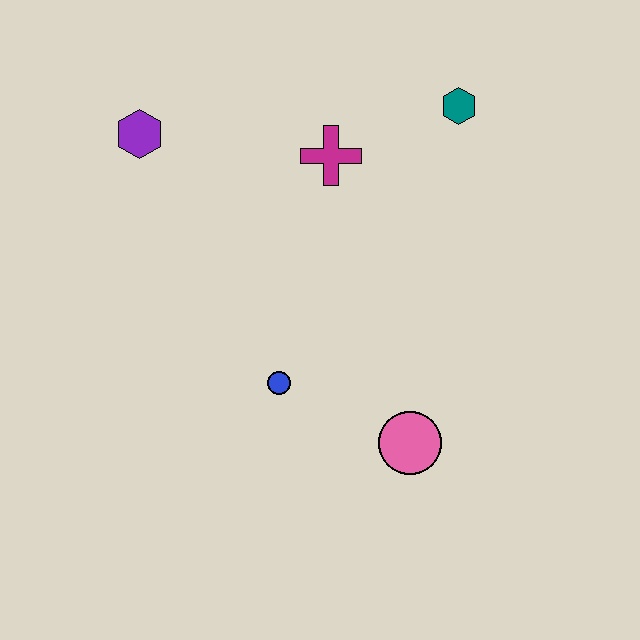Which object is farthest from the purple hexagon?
The pink circle is farthest from the purple hexagon.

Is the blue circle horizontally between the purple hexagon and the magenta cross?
Yes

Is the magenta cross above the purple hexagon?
No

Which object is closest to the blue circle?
The pink circle is closest to the blue circle.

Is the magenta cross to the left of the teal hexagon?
Yes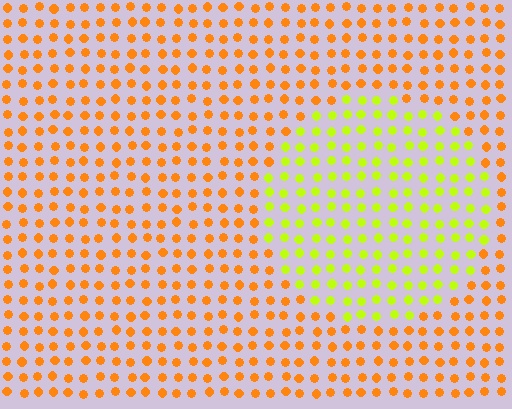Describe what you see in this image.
The image is filled with small orange elements in a uniform arrangement. A circle-shaped region is visible where the elements are tinted to a slightly different hue, forming a subtle color boundary.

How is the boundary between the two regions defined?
The boundary is defined purely by a slight shift in hue (about 47 degrees). Spacing, size, and orientation are identical on both sides.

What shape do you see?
I see a circle.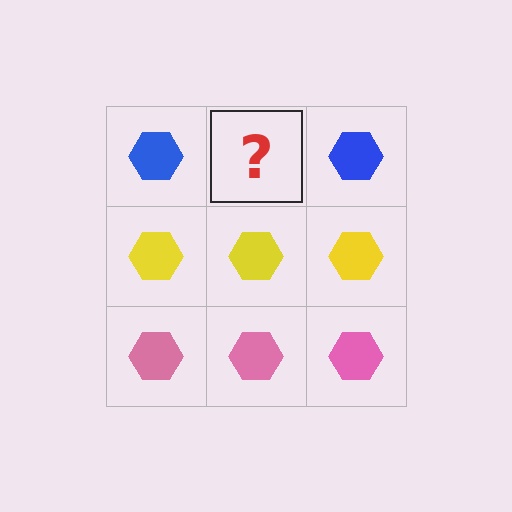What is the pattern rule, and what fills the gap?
The rule is that each row has a consistent color. The gap should be filled with a blue hexagon.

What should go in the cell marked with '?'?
The missing cell should contain a blue hexagon.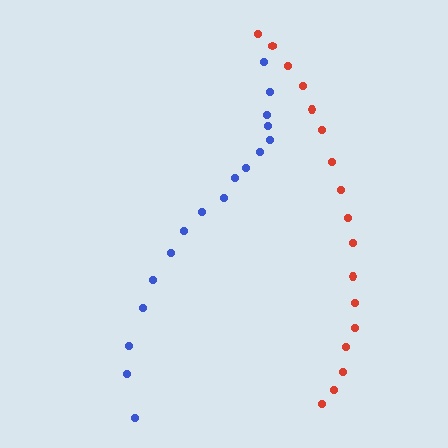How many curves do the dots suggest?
There are 2 distinct paths.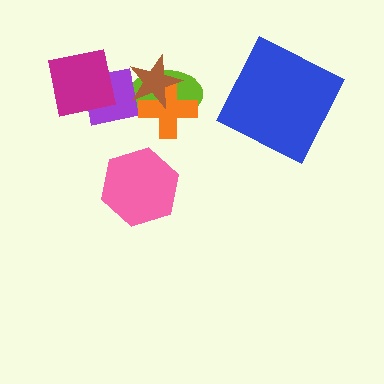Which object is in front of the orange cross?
The brown star is in front of the orange cross.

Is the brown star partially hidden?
No, no other shape covers it.